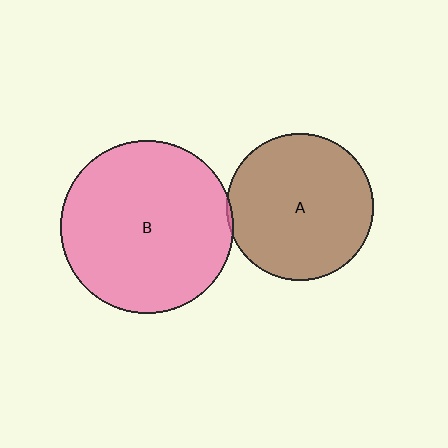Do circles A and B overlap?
Yes.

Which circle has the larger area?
Circle B (pink).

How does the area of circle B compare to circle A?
Approximately 1.4 times.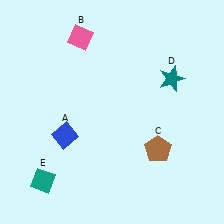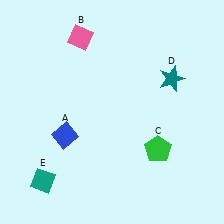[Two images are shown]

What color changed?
The pentagon (C) changed from brown in Image 1 to green in Image 2.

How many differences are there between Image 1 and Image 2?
There is 1 difference between the two images.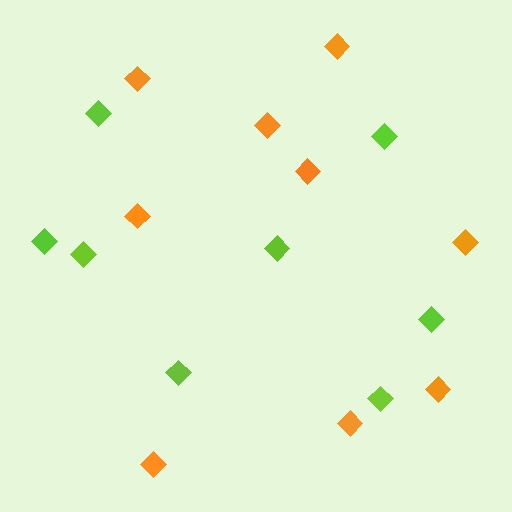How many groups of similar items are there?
There are 2 groups: one group of orange diamonds (9) and one group of lime diamonds (8).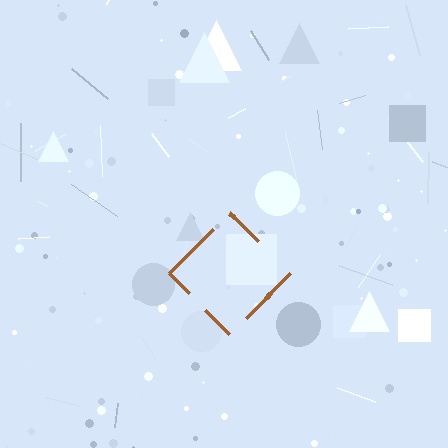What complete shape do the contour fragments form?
The contour fragments form a diamond.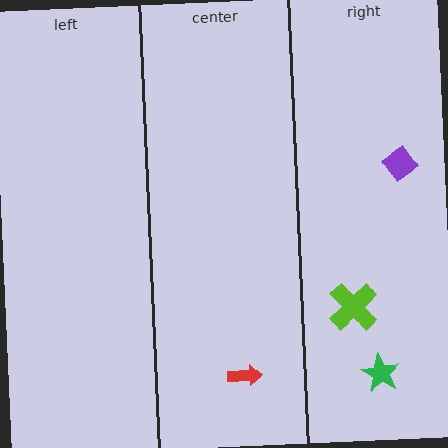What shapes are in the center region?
The red arrow.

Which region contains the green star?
The right region.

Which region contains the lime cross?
The right region.